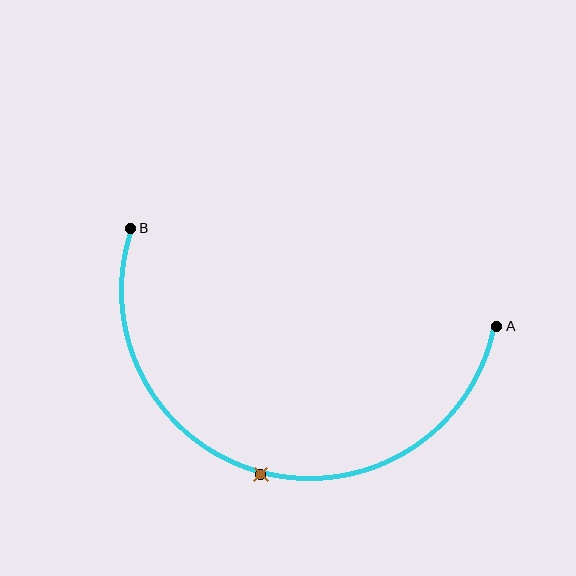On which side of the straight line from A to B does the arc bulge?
The arc bulges below the straight line connecting A and B.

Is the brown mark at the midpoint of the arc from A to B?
Yes. The brown mark lies on the arc at equal arc-length from both A and B — it is the arc midpoint.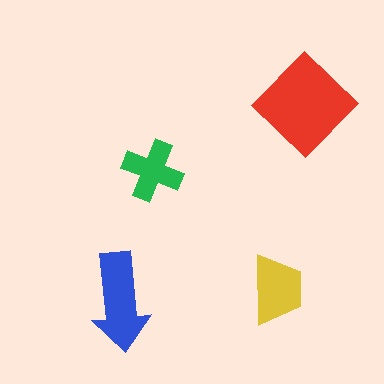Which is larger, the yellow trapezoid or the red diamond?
The red diamond.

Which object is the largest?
The red diamond.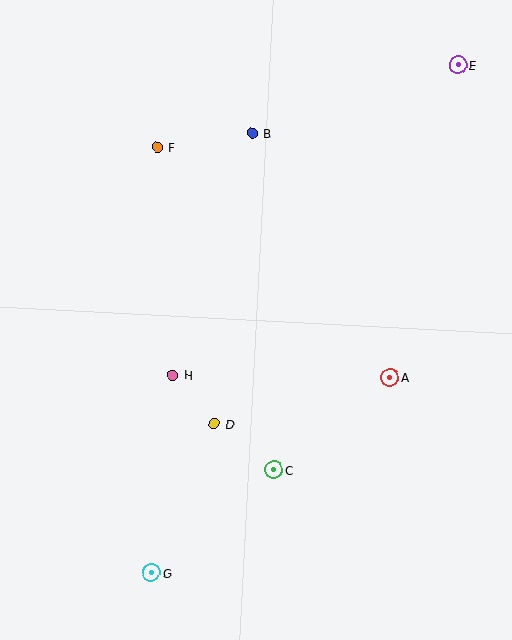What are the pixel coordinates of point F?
Point F is at (157, 147).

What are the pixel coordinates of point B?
Point B is at (252, 133).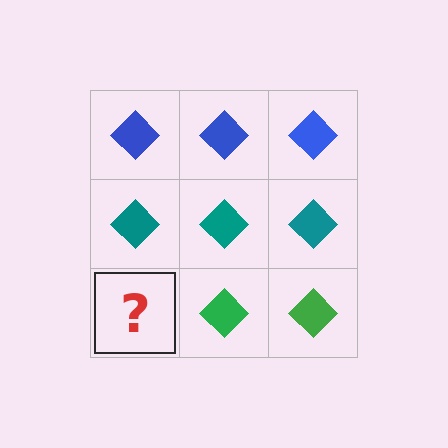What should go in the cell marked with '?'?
The missing cell should contain a green diamond.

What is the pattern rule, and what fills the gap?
The rule is that each row has a consistent color. The gap should be filled with a green diamond.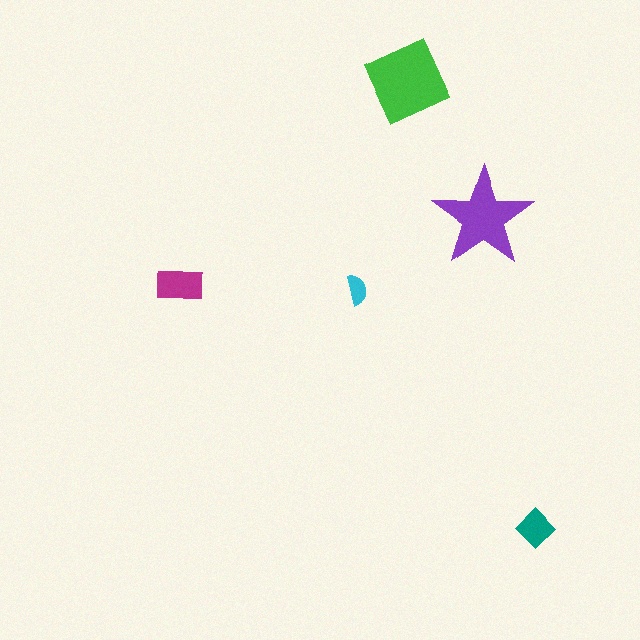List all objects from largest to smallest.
The green square, the purple star, the magenta rectangle, the teal diamond, the cyan semicircle.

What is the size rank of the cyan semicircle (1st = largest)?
5th.